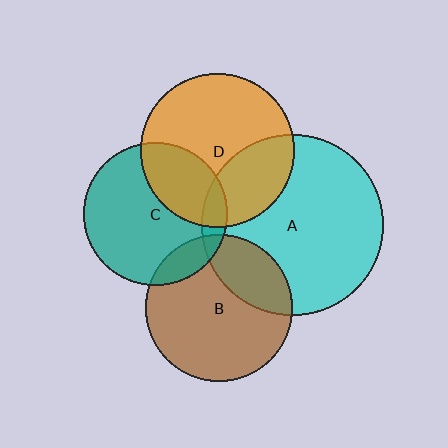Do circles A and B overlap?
Yes.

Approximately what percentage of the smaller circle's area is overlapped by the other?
Approximately 25%.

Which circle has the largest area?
Circle A (cyan).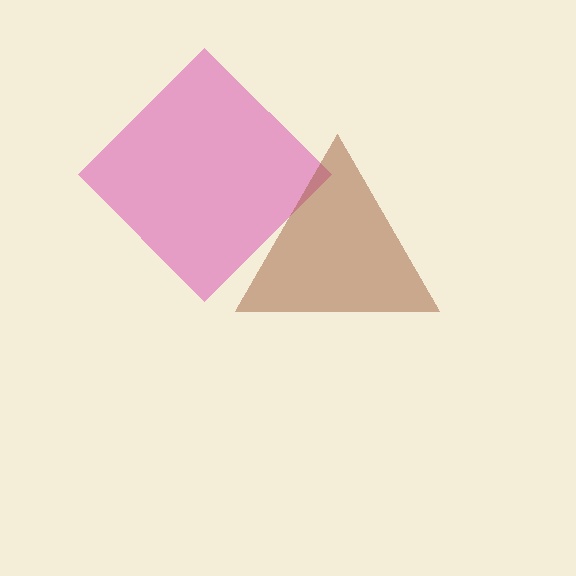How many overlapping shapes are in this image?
There are 2 overlapping shapes in the image.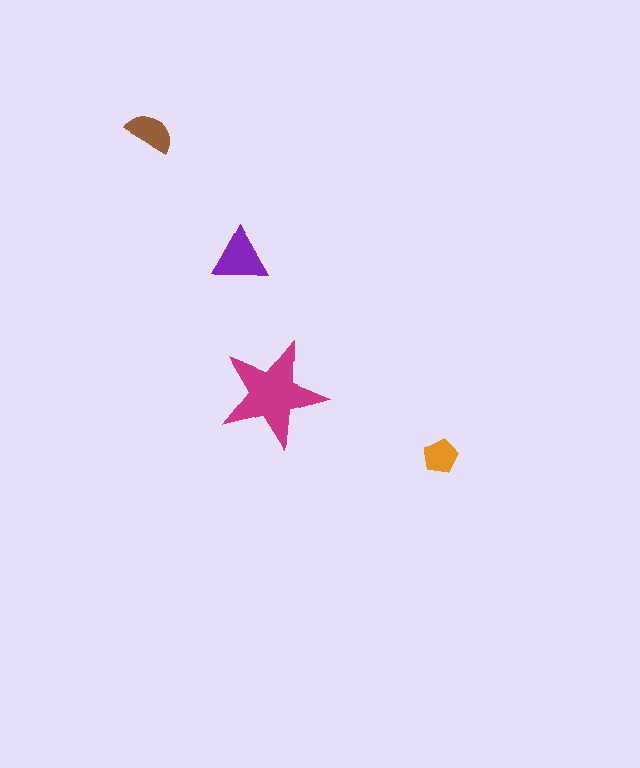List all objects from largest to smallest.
The magenta star, the purple triangle, the brown semicircle, the orange pentagon.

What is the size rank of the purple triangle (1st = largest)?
2nd.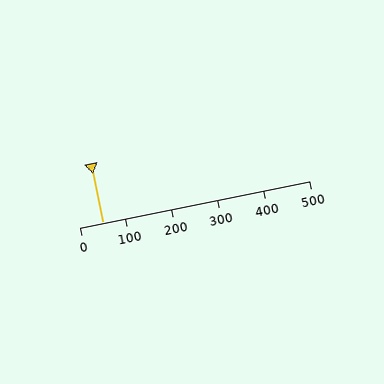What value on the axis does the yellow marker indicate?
The marker indicates approximately 50.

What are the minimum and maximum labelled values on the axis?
The axis runs from 0 to 500.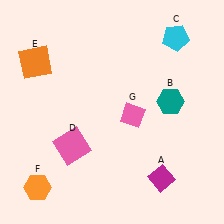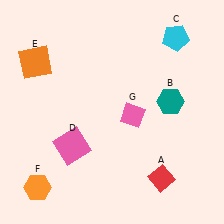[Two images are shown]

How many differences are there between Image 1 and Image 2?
There is 1 difference between the two images.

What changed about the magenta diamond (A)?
In Image 1, A is magenta. In Image 2, it changed to red.